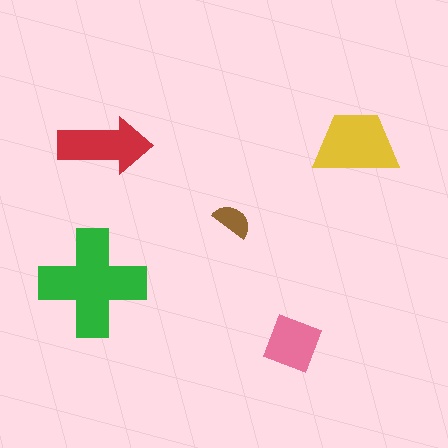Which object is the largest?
The green cross.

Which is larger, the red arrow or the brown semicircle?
The red arrow.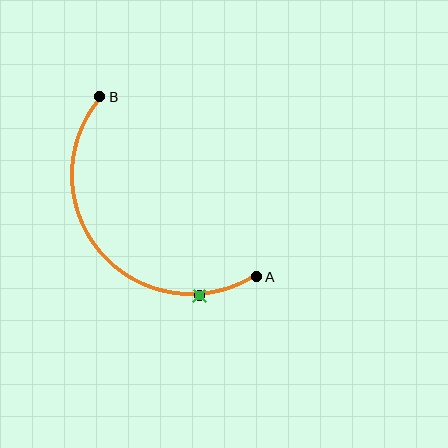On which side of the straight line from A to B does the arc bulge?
The arc bulges below and to the left of the straight line connecting A and B.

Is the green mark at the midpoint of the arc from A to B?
No. The green mark lies on the arc but is closer to endpoint A. The arc midpoint would be at the point on the curve equidistant along the arc from both A and B.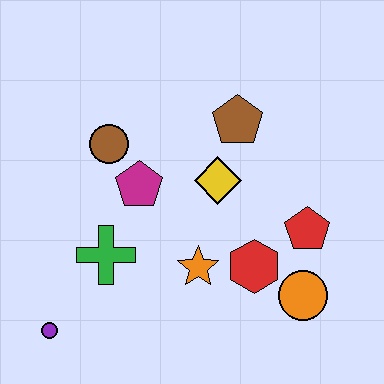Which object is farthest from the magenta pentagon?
The orange circle is farthest from the magenta pentagon.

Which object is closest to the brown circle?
The magenta pentagon is closest to the brown circle.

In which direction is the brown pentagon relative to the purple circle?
The brown pentagon is above the purple circle.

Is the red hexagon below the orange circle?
No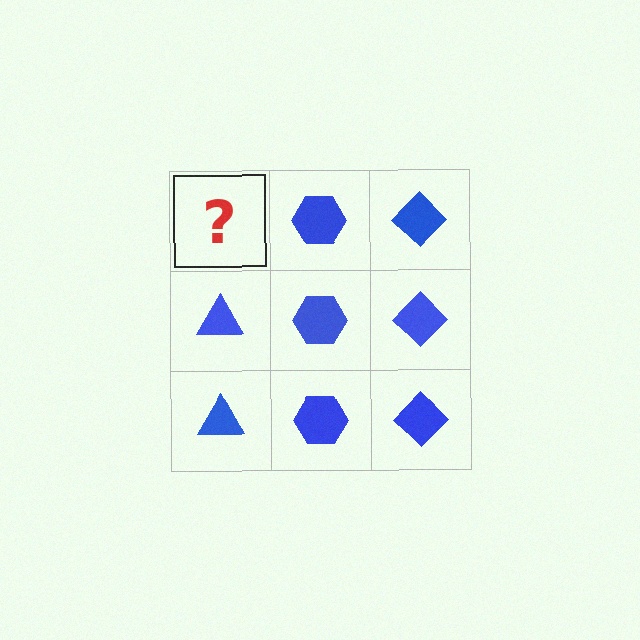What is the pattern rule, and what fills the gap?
The rule is that each column has a consistent shape. The gap should be filled with a blue triangle.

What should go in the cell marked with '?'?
The missing cell should contain a blue triangle.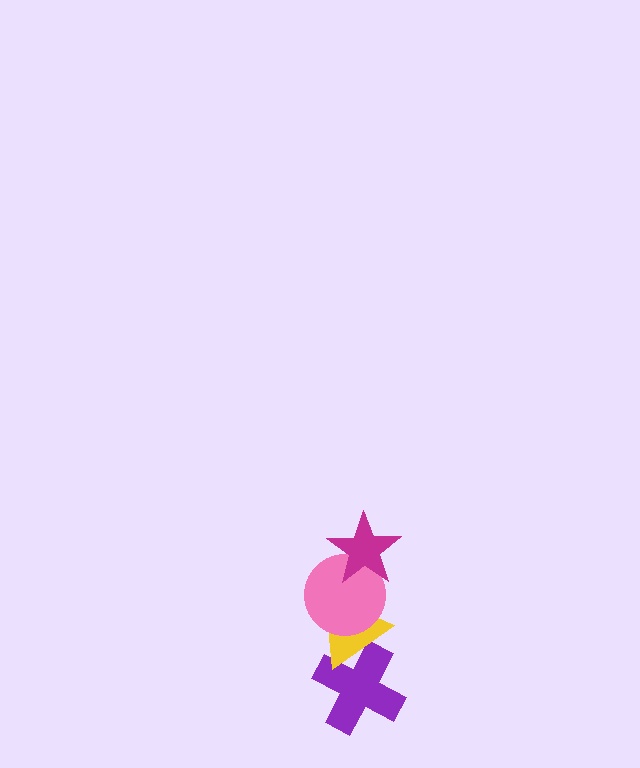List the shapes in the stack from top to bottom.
From top to bottom: the magenta star, the pink circle, the yellow triangle, the purple cross.